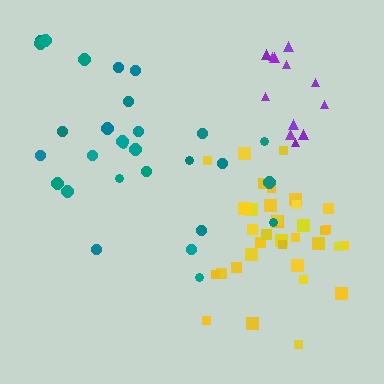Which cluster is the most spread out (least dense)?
Teal.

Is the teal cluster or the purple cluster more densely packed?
Purple.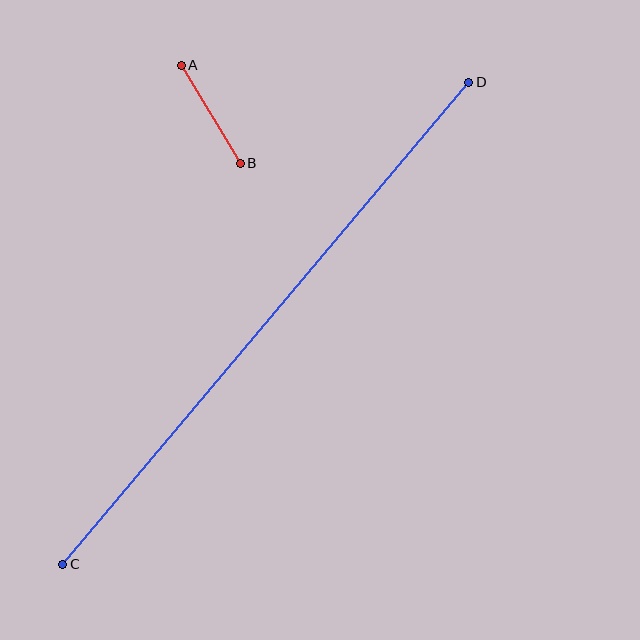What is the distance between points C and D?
The distance is approximately 631 pixels.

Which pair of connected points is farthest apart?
Points C and D are farthest apart.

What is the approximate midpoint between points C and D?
The midpoint is at approximately (266, 323) pixels.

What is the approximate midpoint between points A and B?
The midpoint is at approximately (211, 114) pixels.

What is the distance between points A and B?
The distance is approximately 114 pixels.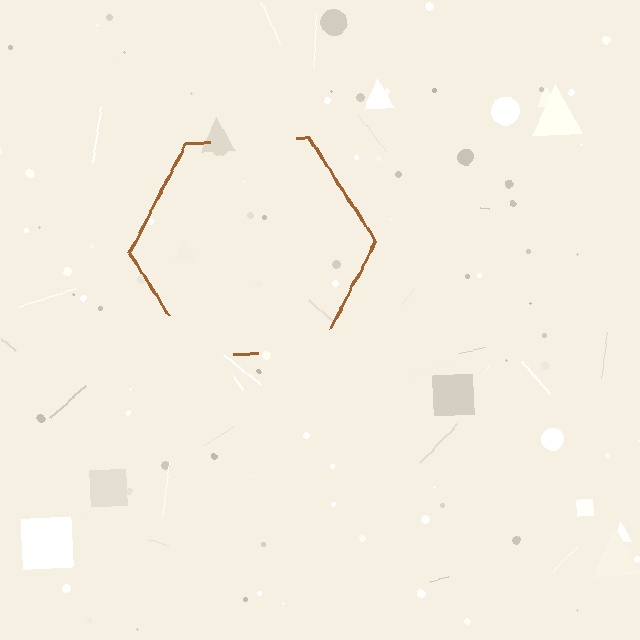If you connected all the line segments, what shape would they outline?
They would outline a hexagon.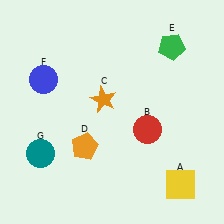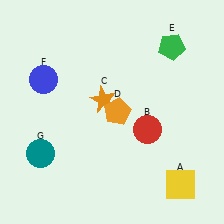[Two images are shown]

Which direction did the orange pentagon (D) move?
The orange pentagon (D) moved up.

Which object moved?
The orange pentagon (D) moved up.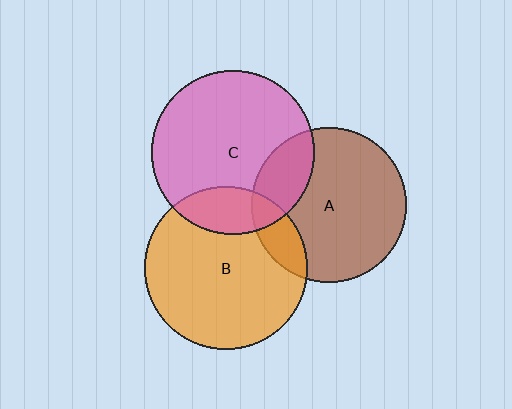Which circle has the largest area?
Circle C (pink).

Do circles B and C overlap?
Yes.